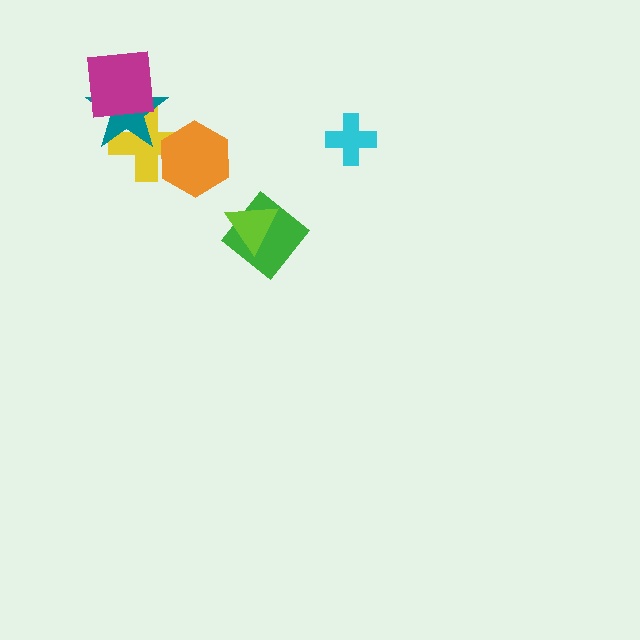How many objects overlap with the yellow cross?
2 objects overlap with the yellow cross.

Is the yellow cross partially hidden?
Yes, it is partially covered by another shape.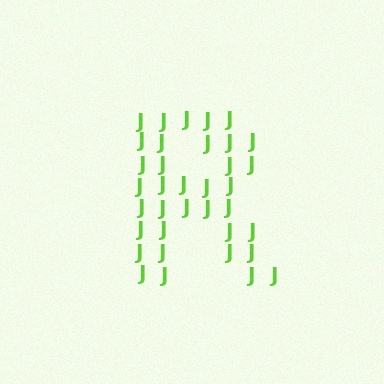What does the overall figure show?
The overall figure shows the letter R.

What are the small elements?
The small elements are letter J's.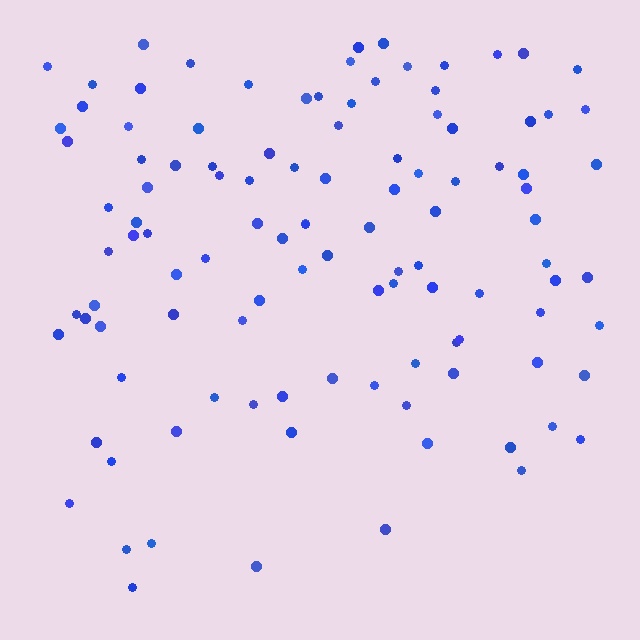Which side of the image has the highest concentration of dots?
The top.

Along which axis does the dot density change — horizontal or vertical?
Vertical.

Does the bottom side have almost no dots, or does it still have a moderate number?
Still a moderate number, just noticeably fewer than the top.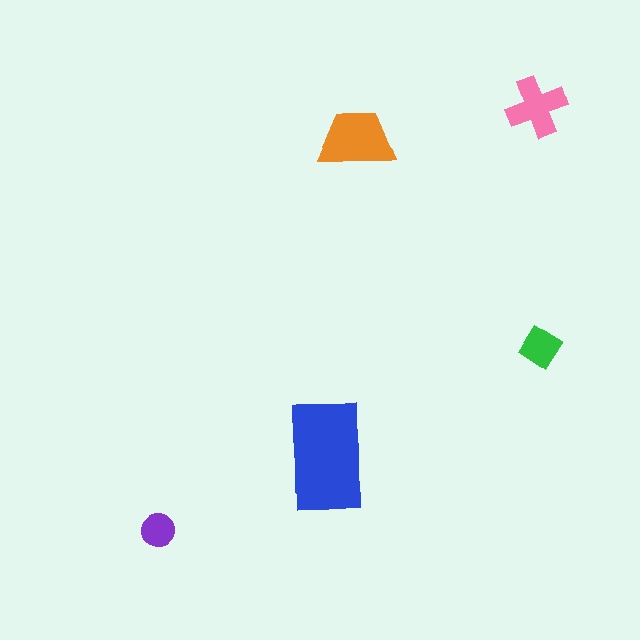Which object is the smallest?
The purple circle.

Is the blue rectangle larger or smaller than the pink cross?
Larger.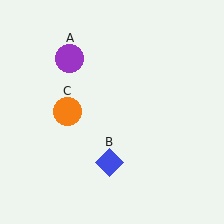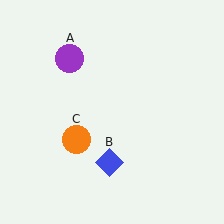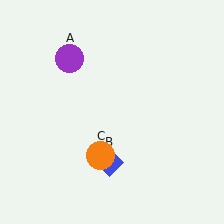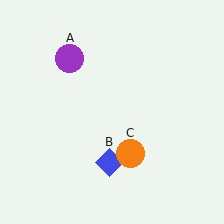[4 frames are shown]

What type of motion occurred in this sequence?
The orange circle (object C) rotated counterclockwise around the center of the scene.